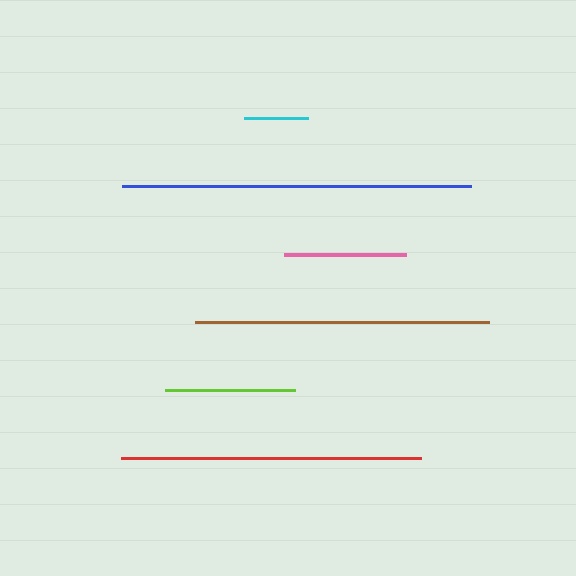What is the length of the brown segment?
The brown segment is approximately 295 pixels long.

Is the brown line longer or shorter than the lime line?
The brown line is longer than the lime line.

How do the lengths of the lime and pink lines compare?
The lime and pink lines are approximately the same length.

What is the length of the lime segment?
The lime segment is approximately 130 pixels long.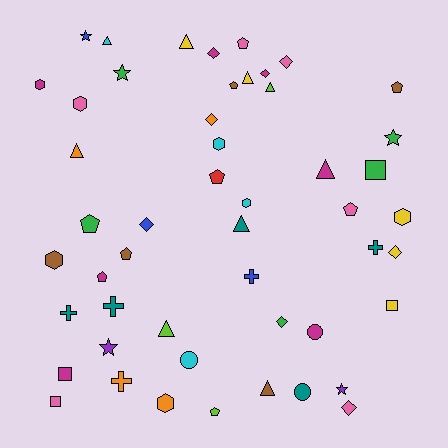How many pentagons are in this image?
There are 9 pentagons.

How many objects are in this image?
There are 50 objects.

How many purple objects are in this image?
There are 2 purple objects.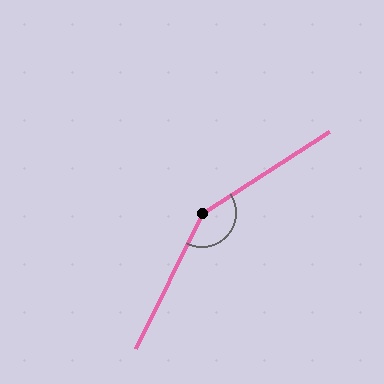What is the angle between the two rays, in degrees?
Approximately 149 degrees.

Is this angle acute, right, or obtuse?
It is obtuse.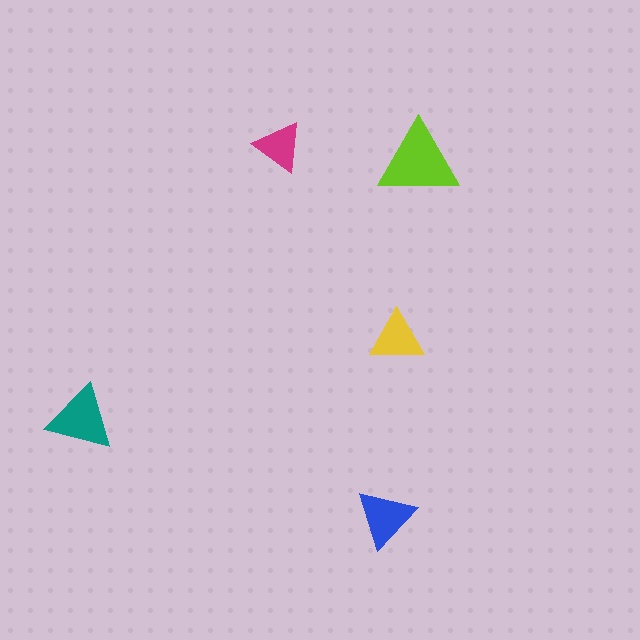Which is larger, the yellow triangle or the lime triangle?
The lime one.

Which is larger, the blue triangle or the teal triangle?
The teal one.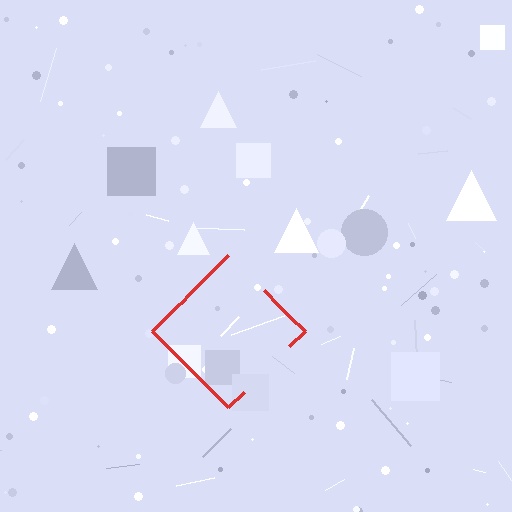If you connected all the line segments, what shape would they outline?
They would outline a diamond.